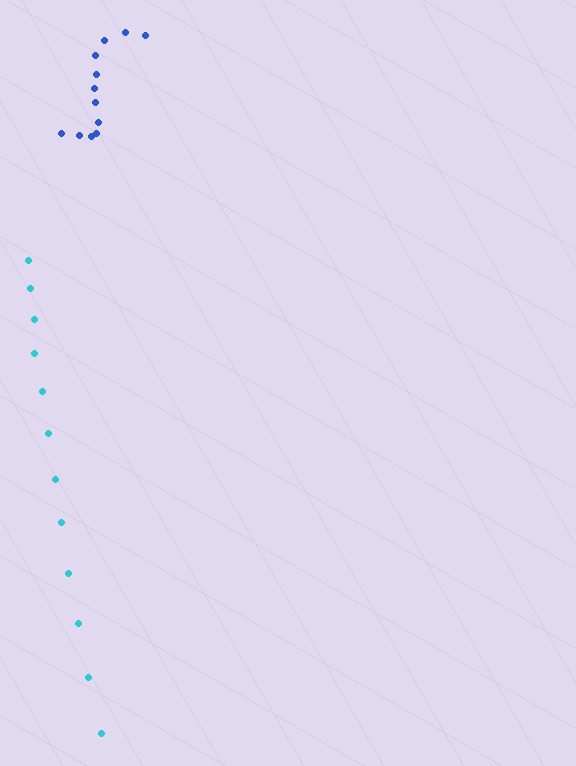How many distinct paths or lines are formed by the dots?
There are 2 distinct paths.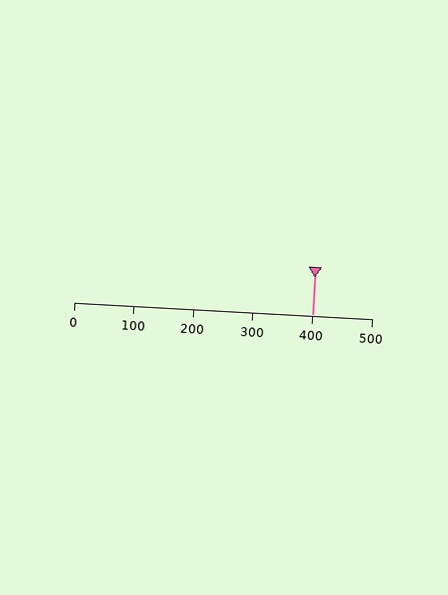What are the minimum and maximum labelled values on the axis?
The axis runs from 0 to 500.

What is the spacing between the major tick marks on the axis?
The major ticks are spaced 100 apart.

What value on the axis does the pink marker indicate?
The marker indicates approximately 400.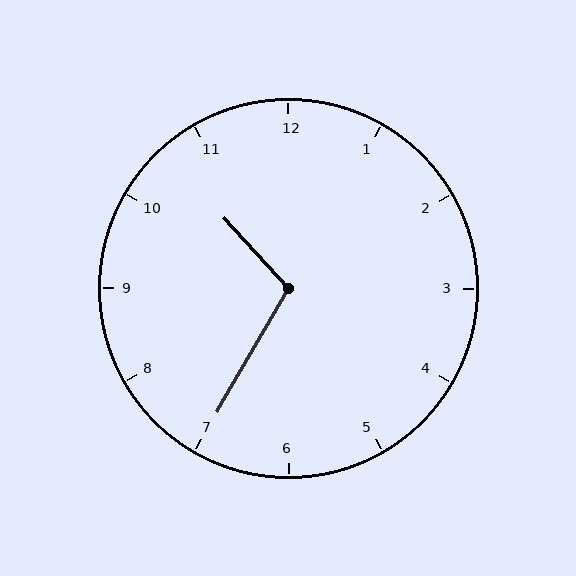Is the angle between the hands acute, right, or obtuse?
It is obtuse.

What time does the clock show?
10:35.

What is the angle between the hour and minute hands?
Approximately 108 degrees.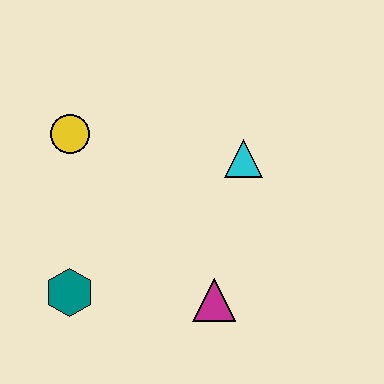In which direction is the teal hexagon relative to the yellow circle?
The teal hexagon is below the yellow circle.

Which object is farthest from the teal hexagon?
The cyan triangle is farthest from the teal hexagon.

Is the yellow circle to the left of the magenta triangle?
Yes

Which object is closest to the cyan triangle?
The magenta triangle is closest to the cyan triangle.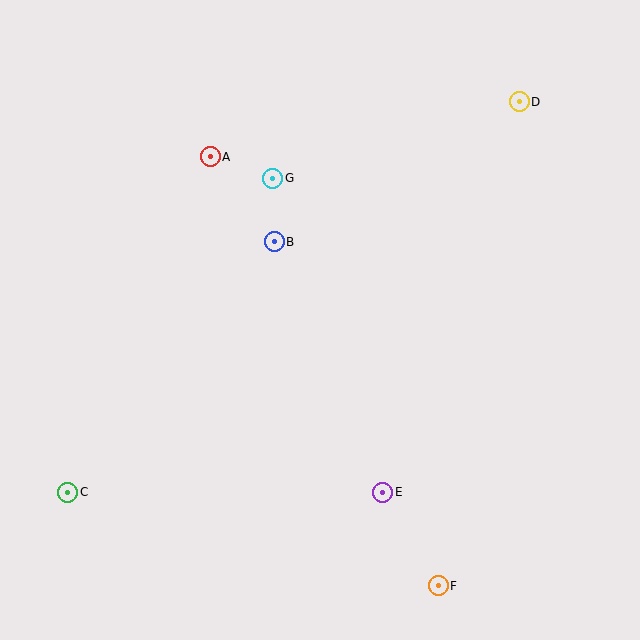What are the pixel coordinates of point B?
Point B is at (274, 242).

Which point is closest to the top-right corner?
Point D is closest to the top-right corner.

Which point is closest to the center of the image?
Point B at (274, 242) is closest to the center.